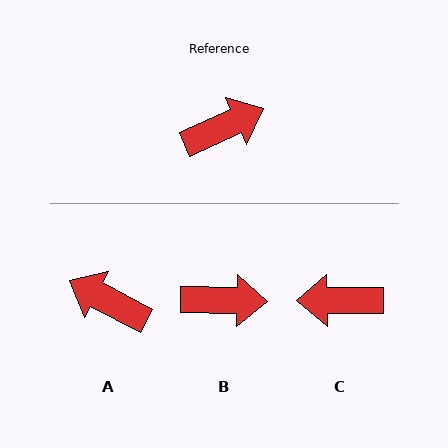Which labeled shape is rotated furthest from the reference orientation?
C, about 156 degrees away.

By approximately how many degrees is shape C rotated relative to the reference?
Approximately 156 degrees counter-clockwise.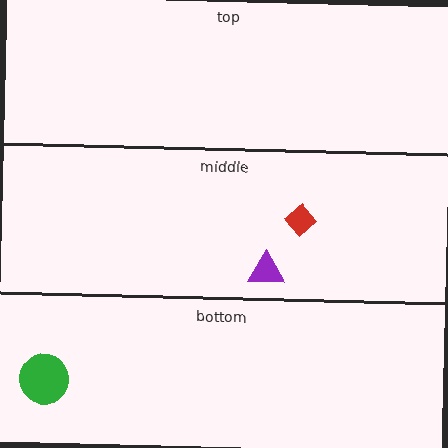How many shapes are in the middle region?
2.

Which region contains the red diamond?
The middle region.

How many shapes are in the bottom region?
1.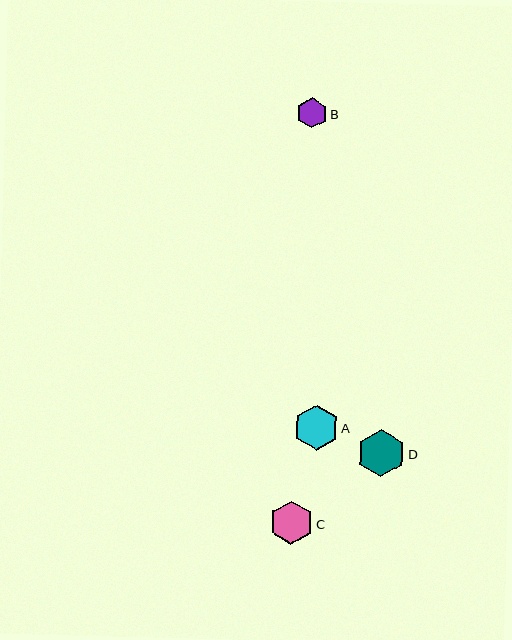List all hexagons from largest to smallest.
From largest to smallest: D, A, C, B.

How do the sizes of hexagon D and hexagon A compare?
Hexagon D and hexagon A are approximately the same size.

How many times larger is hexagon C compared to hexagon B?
Hexagon C is approximately 1.4 times the size of hexagon B.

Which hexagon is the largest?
Hexagon D is the largest with a size of approximately 48 pixels.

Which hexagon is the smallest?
Hexagon B is the smallest with a size of approximately 30 pixels.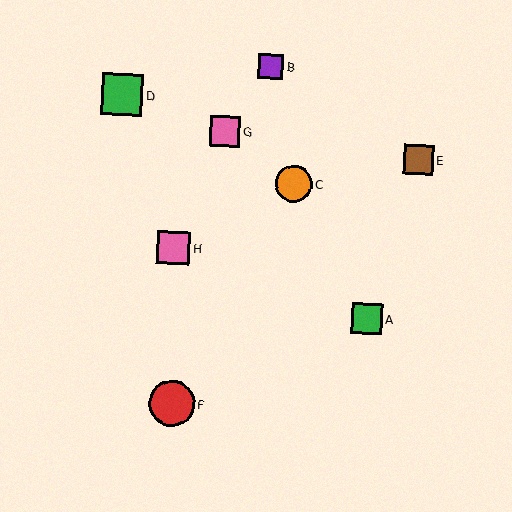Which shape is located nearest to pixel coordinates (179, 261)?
The pink square (labeled H) at (173, 248) is nearest to that location.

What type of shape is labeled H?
Shape H is a pink square.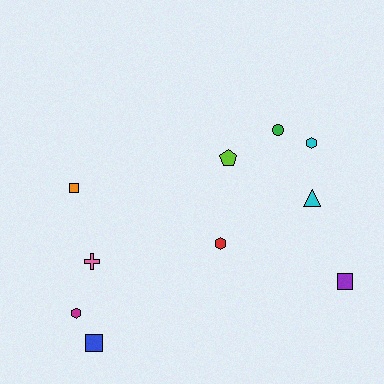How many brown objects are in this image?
There are no brown objects.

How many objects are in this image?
There are 10 objects.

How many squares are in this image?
There are 3 squares.